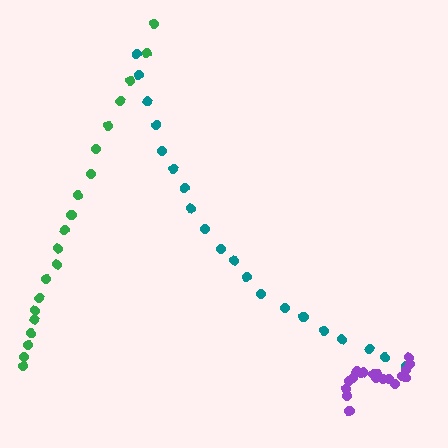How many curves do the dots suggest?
There are 3 distinct paths.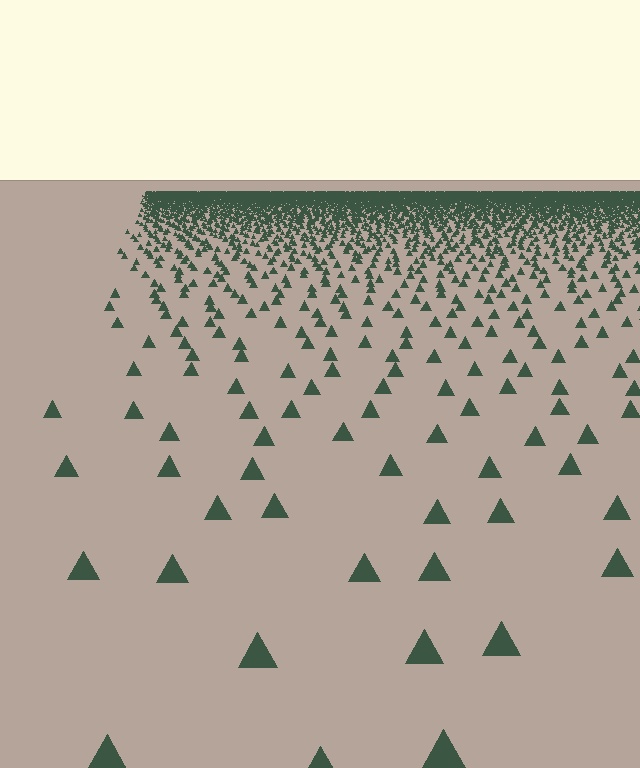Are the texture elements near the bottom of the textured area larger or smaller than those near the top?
Larger. Near the bottom, elements are closer to the viewer and appear at a bigger on-screen size.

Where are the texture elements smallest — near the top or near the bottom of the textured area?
Near the top.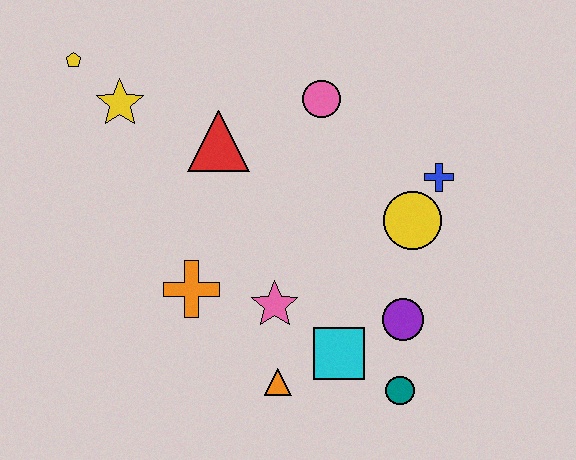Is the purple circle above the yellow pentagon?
No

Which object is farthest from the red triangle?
The teal circle is farthest from the red triangle.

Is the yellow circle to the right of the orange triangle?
Yes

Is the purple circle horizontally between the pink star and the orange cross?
No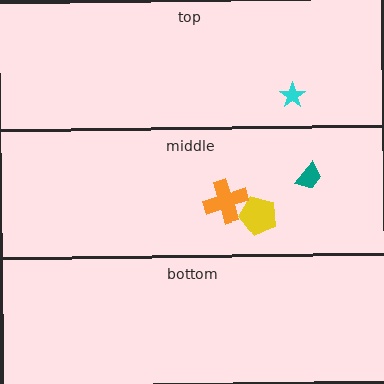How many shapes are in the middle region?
3.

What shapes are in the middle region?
The teal trapezoid, the yellow pentagon, the orange cross.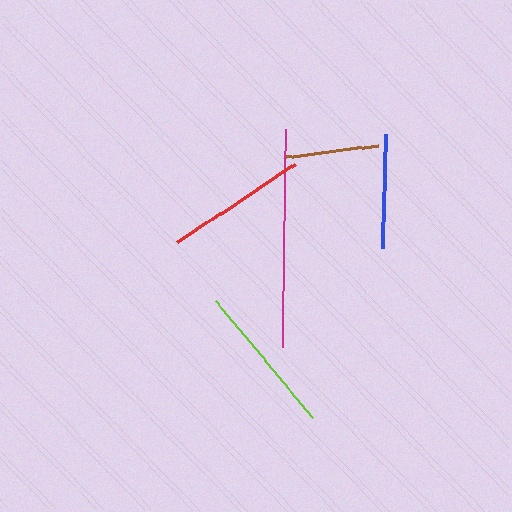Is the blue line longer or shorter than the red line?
The red line is longer than the blue line.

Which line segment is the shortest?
The brown line is the shortest at approximately 92 pixels.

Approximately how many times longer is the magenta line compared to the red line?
The magenta line is approximately 1.5 times the length of the red line.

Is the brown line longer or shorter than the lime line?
The lime line is longer than the brown line.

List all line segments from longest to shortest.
From longest to shortest: magenta, lime, red, blue, brown.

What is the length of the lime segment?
The lime segment is approximately 151 pixels long.